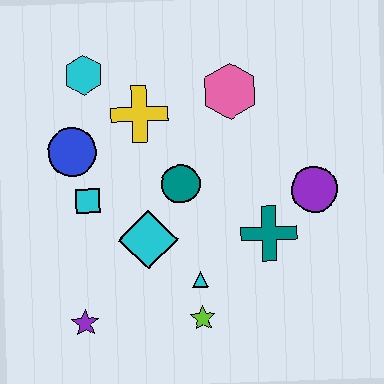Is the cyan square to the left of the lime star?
Yes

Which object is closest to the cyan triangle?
The lime star is closest to the cyan triangle.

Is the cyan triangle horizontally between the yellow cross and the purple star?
No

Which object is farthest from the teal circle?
The purple star is farthest from the teal circle.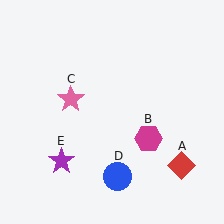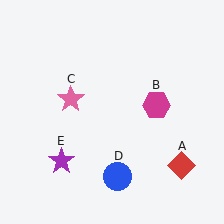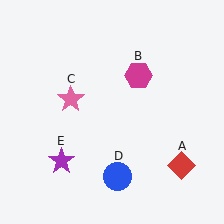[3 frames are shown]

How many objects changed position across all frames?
1 object changed position: magenta hexagon (object B).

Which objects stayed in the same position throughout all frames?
Red diamond (object A) and pink star (object C) and blue circle (object D) and purple star (object E) remained stationary.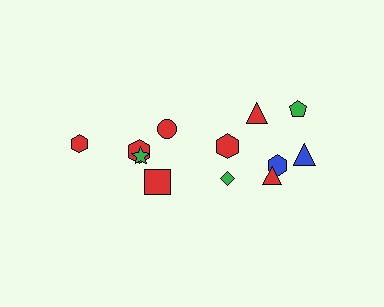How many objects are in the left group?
There are 5 objects.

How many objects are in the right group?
There are 7 objects.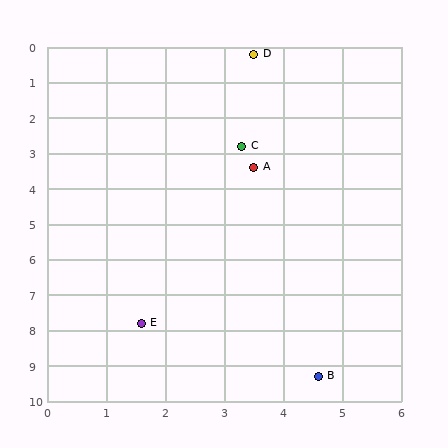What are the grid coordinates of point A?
Point A is at approximately (3.5, 3.4).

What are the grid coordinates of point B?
Point B is at approximately (4.6, 9.3).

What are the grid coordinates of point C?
Point C is at approximately (3.3, 2.8).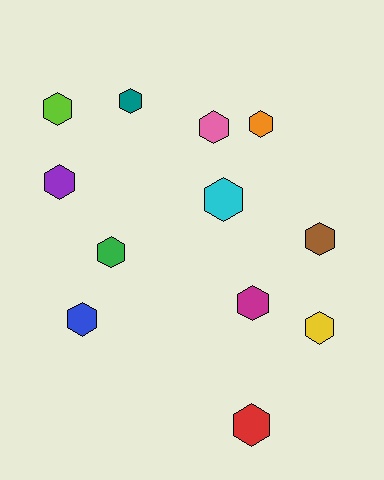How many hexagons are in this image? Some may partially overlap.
There are 12 hexagons.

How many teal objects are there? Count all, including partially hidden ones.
There is 1 teal object.